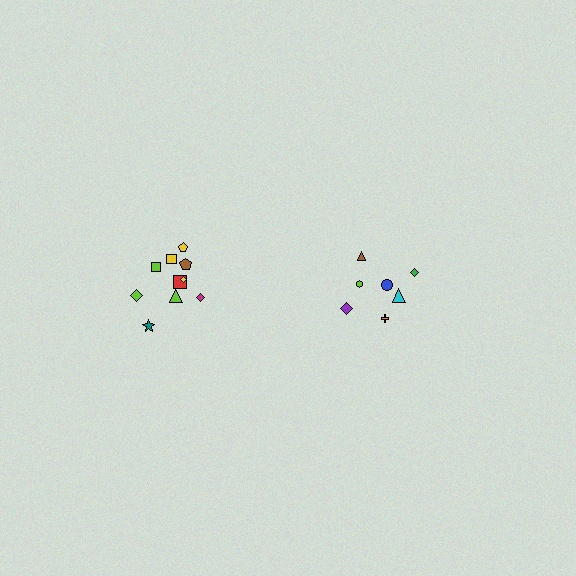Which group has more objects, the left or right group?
The left group.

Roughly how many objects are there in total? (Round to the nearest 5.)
Roughly 15 objects in total.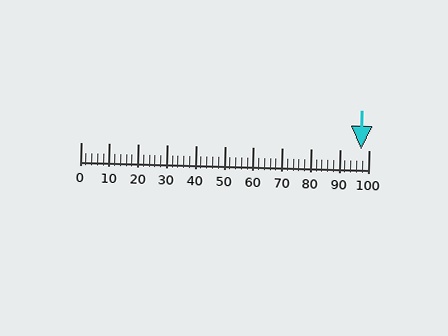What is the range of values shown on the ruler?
The ruler shows values from 0 to 100.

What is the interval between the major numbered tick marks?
The major tick marks are spaced 10 units apart.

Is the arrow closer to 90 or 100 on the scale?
The arrow is closer to 100.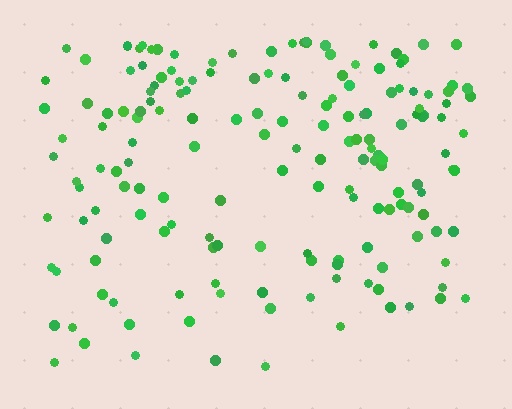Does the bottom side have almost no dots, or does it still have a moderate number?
Still a moderate number, just noticeably fewer than the top.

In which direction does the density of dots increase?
From bottom to top, with the top side densest.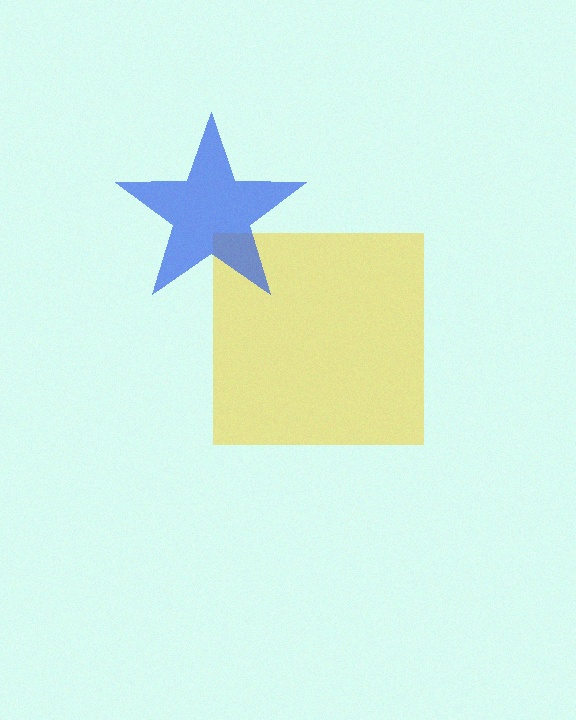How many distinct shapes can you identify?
There are 2 distinct shapes: a yellow square, a blue star.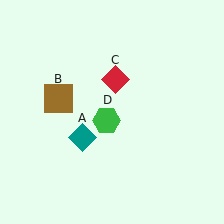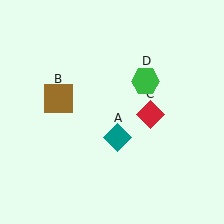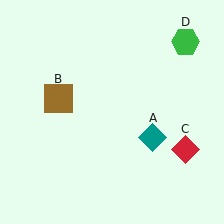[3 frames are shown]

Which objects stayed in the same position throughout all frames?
Brown square (object B) remained stationary.